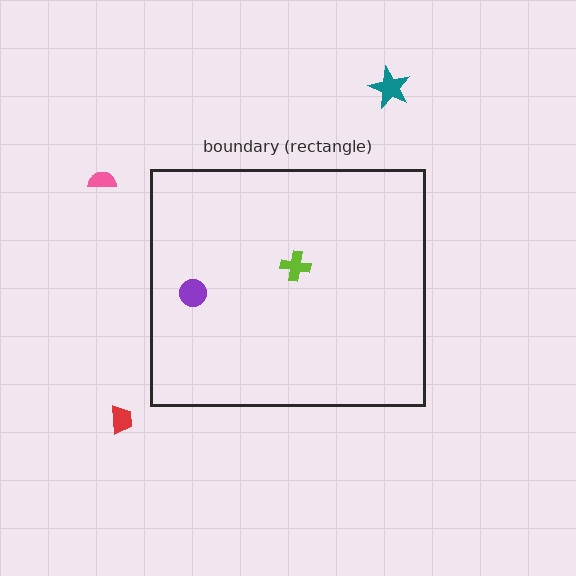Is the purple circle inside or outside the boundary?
Inside.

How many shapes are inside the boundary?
2 inside, 3 outside.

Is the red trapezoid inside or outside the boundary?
Outside.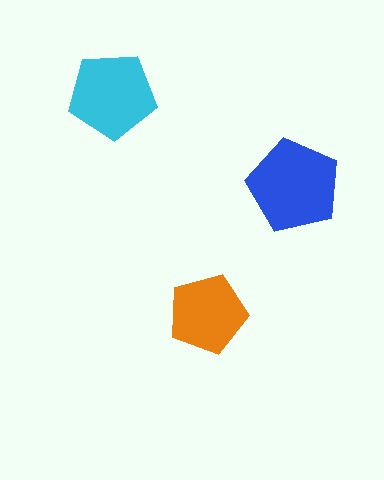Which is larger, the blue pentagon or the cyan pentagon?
The blue one.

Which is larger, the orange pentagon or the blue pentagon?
The blue one.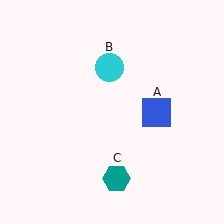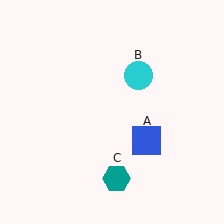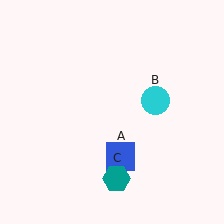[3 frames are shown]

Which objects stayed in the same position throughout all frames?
Teal hexagon (object C) remained stationary.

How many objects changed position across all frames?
2 objects changed position: blue square (object A), cyan circle (object B).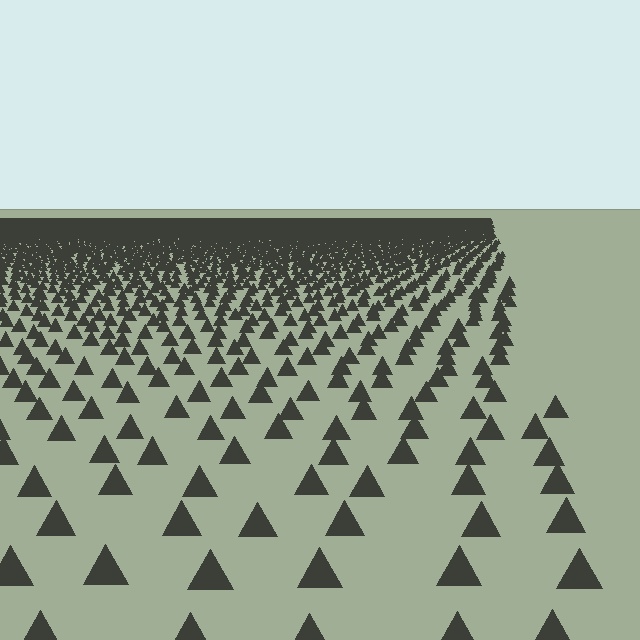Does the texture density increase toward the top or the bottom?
Density increases toward the top.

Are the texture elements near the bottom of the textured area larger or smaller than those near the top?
Larger. Near the bottom, elements are closer to the viewer and appear at a bigger on-screen size.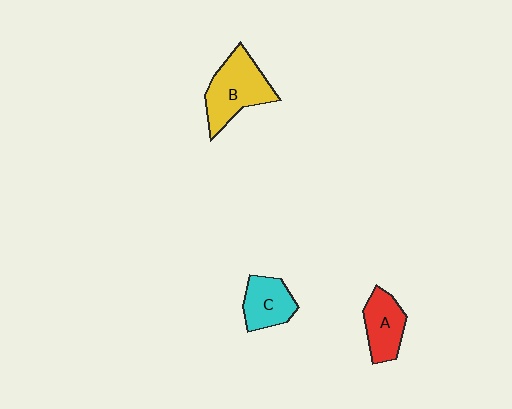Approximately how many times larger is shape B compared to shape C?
Approximately 1.5 times.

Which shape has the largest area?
Shape B (yellow).